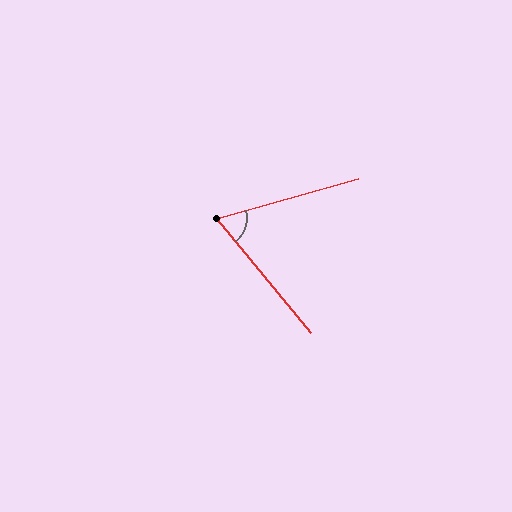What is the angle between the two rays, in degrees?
Approximately 66 degrees.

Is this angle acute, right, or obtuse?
It is acute.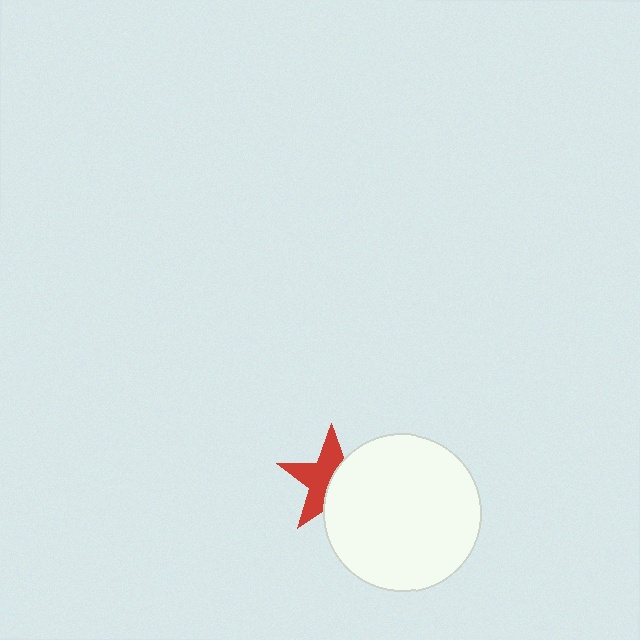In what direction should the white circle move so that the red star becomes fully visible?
The white circle should move right. That is the shortest direction to clear the overlap and leave the red star fully visible.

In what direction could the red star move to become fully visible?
The red star could move left. That would shift it out from behind the white circle entirely.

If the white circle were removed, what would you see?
You would see the complete red star.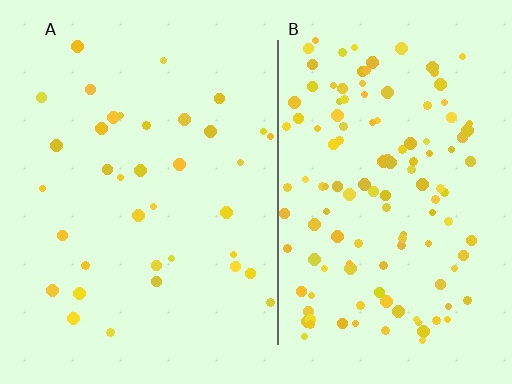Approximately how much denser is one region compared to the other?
Approximately 3.6× — region B over region A.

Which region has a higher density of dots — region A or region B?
B (the right).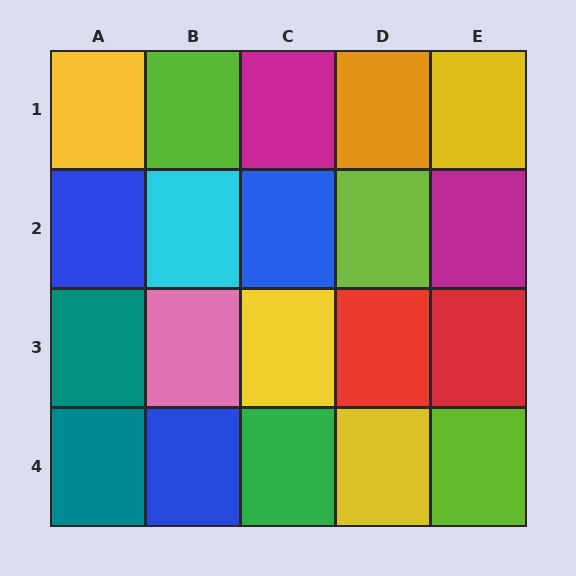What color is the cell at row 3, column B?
Pink.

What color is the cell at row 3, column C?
Yellow.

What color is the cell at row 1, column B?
Lime.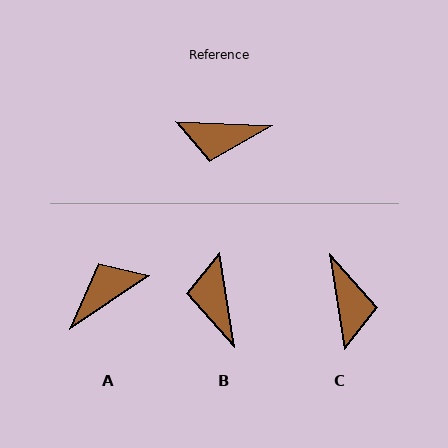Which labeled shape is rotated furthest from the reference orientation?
A, about 144 degrees away.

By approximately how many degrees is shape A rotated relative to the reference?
Approximately 144 degrees clockwise.